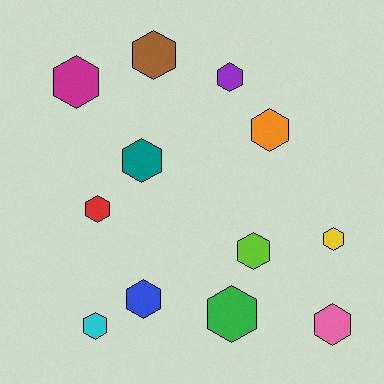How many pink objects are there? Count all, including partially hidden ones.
There is 1 pink object.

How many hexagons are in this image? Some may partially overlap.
There are 12 hexagons.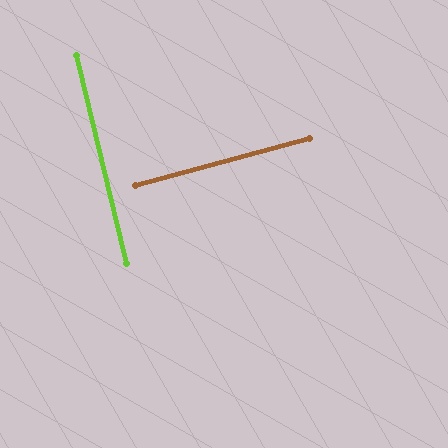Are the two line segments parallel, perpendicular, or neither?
Perpendicular — they meet at approximately 88°.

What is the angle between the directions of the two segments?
Approximately 88 degrees.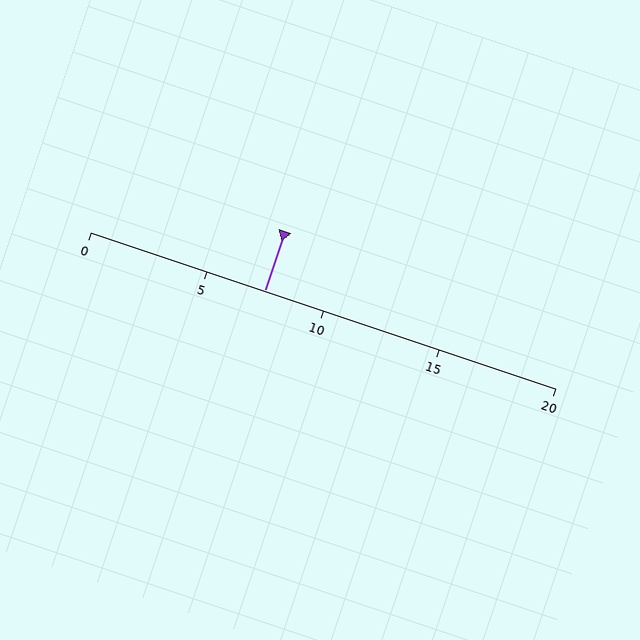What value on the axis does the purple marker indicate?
The marker indicates approximately 7.5.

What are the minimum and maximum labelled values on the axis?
The axis runs from 0 to 20.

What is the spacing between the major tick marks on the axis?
The major ticks are spaced 5 apart.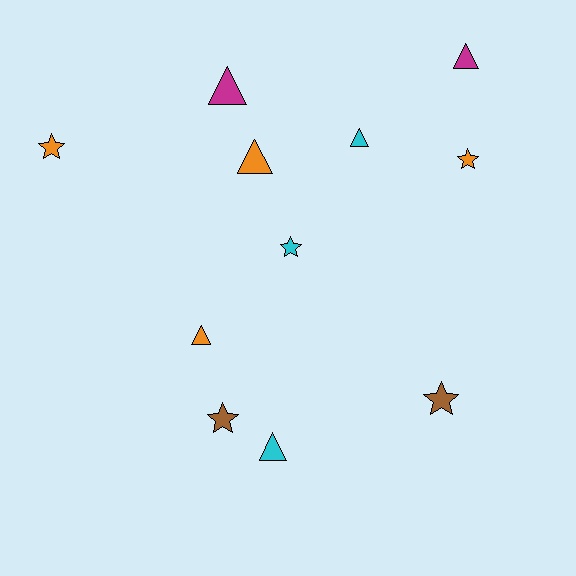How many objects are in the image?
There are 11 objects.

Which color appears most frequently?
Orange, with 4 objects.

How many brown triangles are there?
There are no brown triangles.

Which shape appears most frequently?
Triangle, with 6 objects.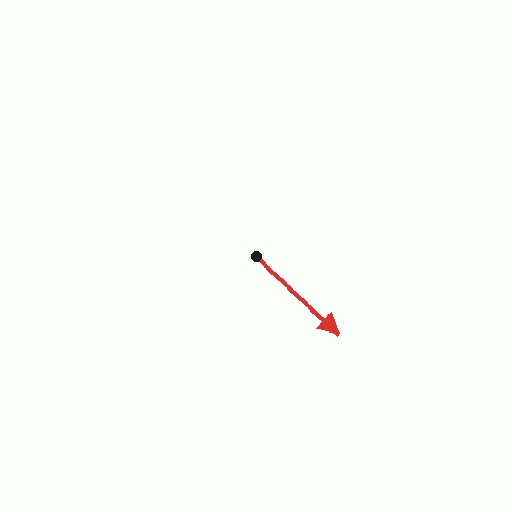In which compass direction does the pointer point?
Southeast.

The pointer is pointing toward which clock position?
Roughly 4 o'clock.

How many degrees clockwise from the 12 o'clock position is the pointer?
Approximately 131 degrees.